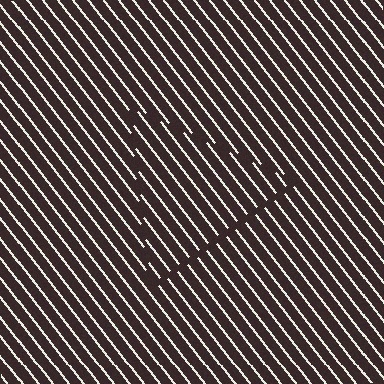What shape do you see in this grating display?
An illusory triangle. The interior of the shape contains the same grating, shifted by half a period — the contour is defined by the phase discontinuity where line-ends from the inner and outer gratings abut.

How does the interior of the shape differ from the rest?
The interior of the shape contains the same grating, shifted by half a period — the contour is defined by the phase discontinuity where line-ends from the inner and outer gratings abut.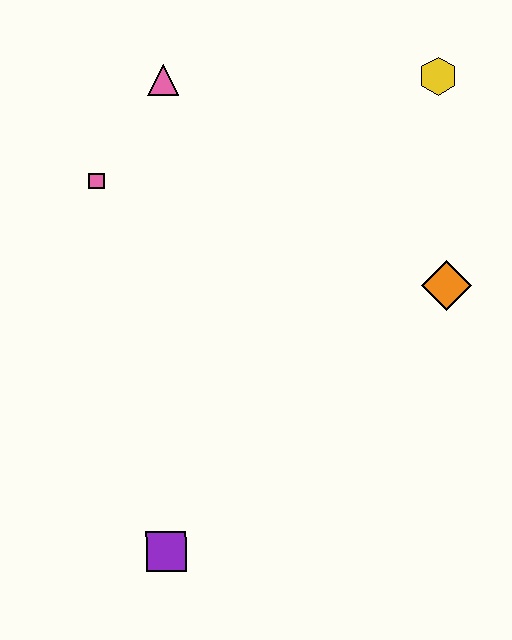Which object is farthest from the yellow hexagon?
The purple square is farthest from the yellow hexagon.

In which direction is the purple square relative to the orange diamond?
The purple square is to the left of the orange diamond.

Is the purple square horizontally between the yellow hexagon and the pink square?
Yes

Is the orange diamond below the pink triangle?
Yes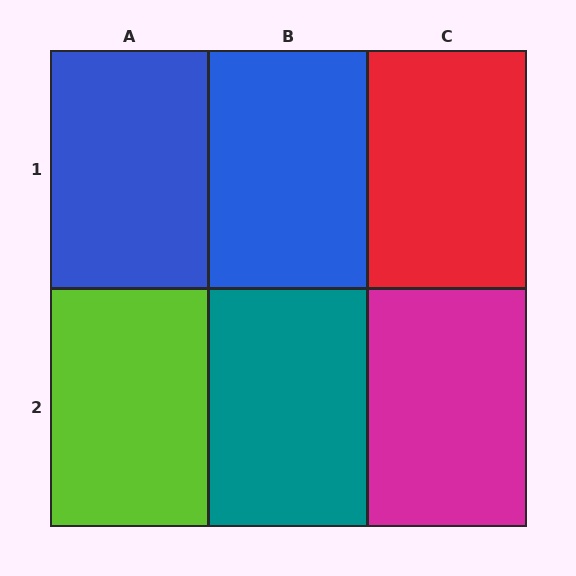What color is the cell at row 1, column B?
Blue.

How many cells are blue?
2 cells are blue.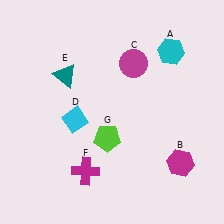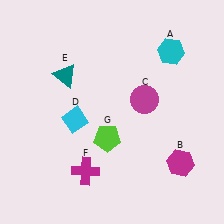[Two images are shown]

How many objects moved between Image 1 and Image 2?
1 object moved between the two images.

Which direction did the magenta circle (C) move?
The magenta circle (C) moved down.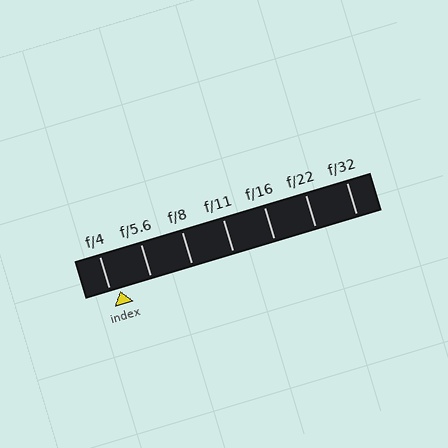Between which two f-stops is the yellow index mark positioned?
The index mark is between f/4 and f/5.6.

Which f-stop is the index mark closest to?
The index mark is closest to f/4.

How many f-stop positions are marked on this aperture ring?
There are 7 f-stop positions marked.